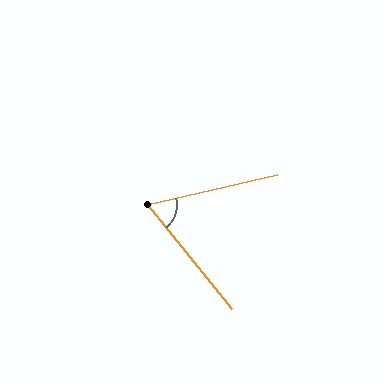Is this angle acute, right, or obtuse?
It is acute.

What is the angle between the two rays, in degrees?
Approximately 64 degrees.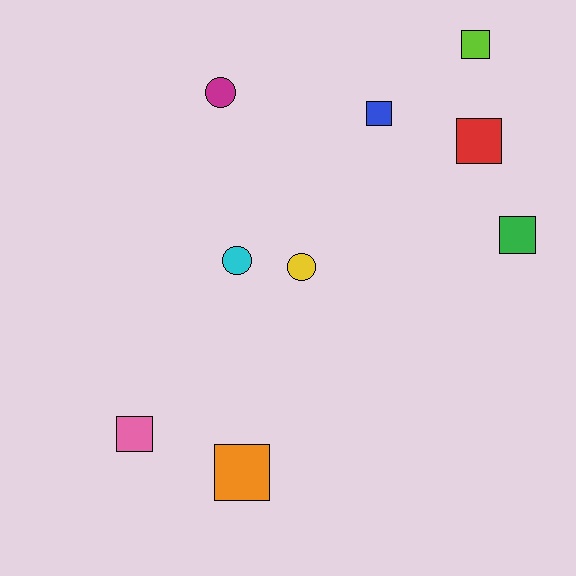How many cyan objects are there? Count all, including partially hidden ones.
There is 1 cyan object.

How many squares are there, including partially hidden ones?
There are 6 squares.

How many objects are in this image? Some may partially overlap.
There are 9 objects.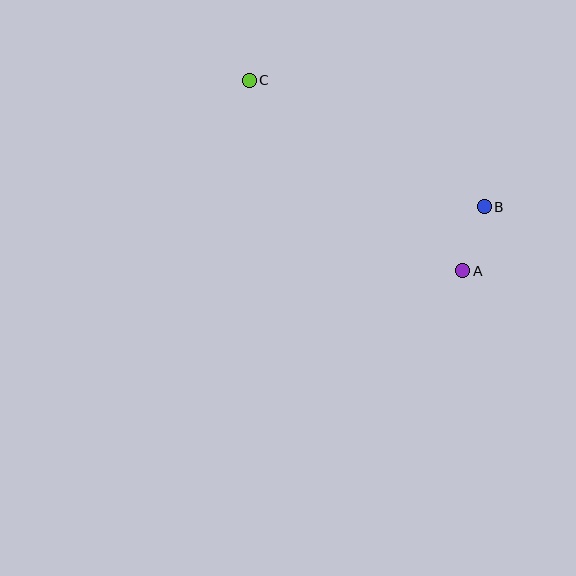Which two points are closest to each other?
Points A and B are closest to each other.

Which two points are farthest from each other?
Points A and C are farthest from each other.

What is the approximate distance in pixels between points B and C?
The distance between B and C is approximately 267 pixels.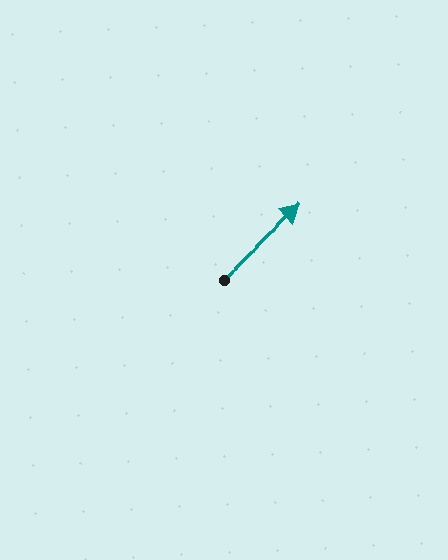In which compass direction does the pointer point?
Northeast.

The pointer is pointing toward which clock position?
Roughly 2 o'clock.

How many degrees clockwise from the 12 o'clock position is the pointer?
Approximately 47 degrees.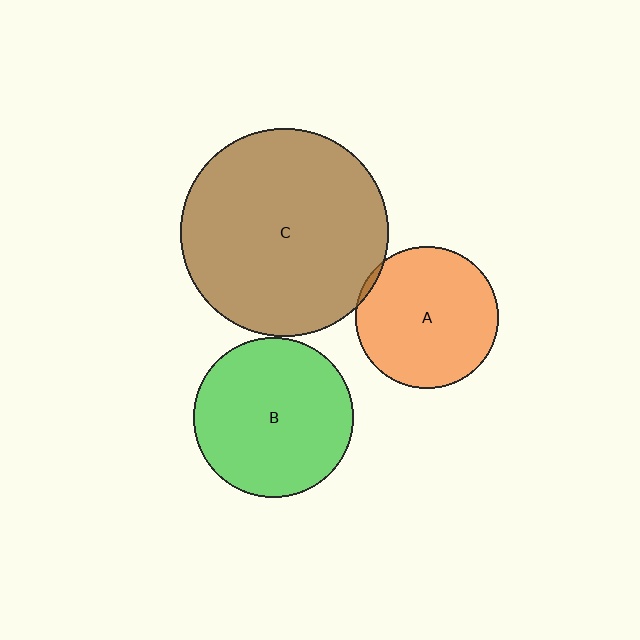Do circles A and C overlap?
Yes.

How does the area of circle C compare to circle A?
Approximately 2.1 times.